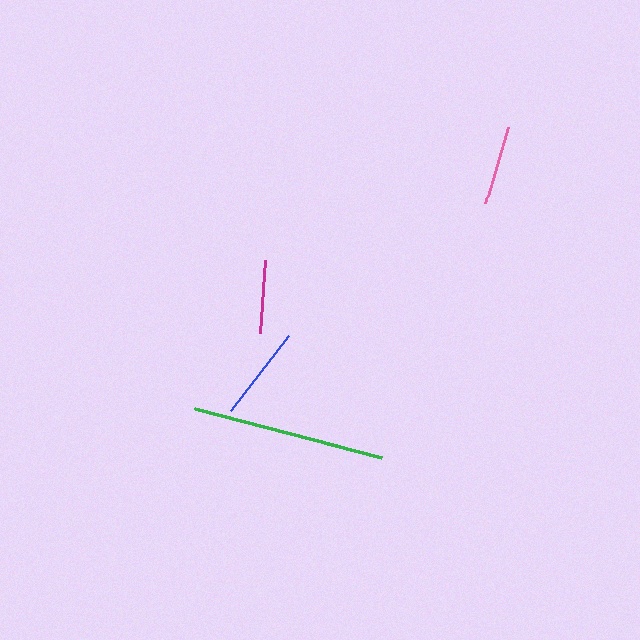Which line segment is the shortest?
The magenta line is the shortest at approximately 72 pixels.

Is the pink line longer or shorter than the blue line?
The blue line is longer than the pink line.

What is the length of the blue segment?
The blue segment is approximately 95 pixels long.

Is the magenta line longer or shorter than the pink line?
The pink line is longer than the magenta line.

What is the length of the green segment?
The green segment is approximately 194 pixels long.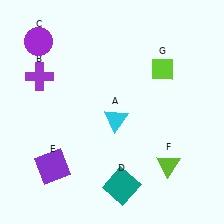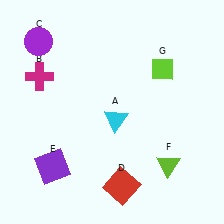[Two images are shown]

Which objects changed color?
B changed from purple to magenta. D changed from teal to red.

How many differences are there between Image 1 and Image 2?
There are 2 differences between the two images.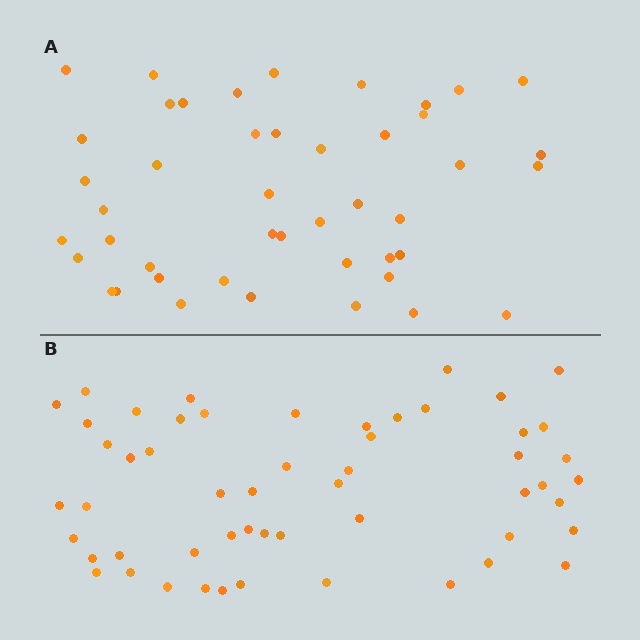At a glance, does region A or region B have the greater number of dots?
Region B (the bottom region) has more dots.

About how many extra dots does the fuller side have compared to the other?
Region B has roughly 8 or so more dots than region A.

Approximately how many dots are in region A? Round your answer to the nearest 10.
About 40 dots. (The exact count is 45, which rounds to 40.)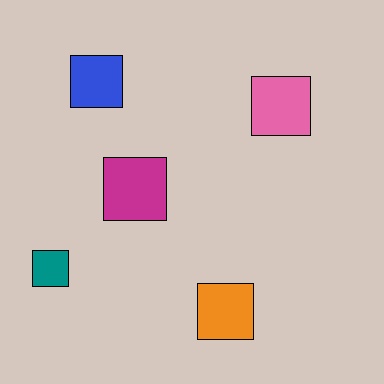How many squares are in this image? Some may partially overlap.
There are 5 squares.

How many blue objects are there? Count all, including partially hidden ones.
There is 1 blue object.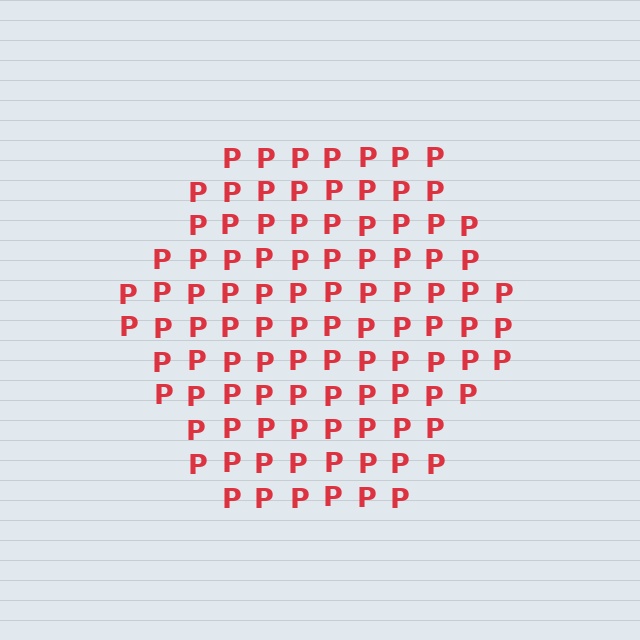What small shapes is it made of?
It is made of small letter P's.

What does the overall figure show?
The overall figure shows a hexagon.